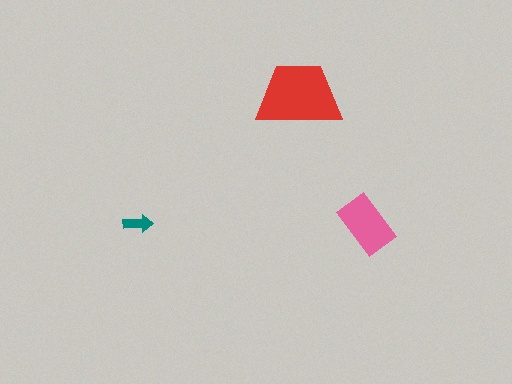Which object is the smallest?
The teal arrow.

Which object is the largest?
The red trapezoid.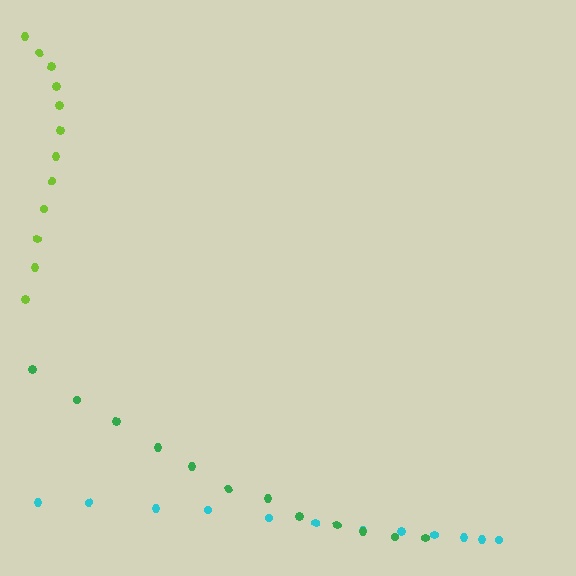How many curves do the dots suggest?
There are 3 distinct paths.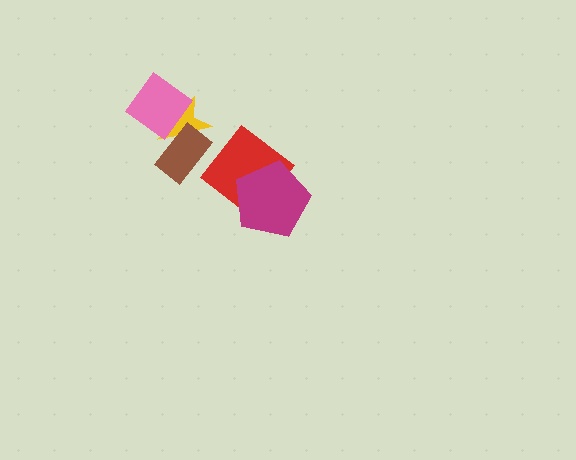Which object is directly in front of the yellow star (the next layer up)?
The pink diamond is directly in front of the yellow star.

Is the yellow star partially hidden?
Yes, it is partially covered by another shape.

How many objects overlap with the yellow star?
2 objects overlap with the yellow star.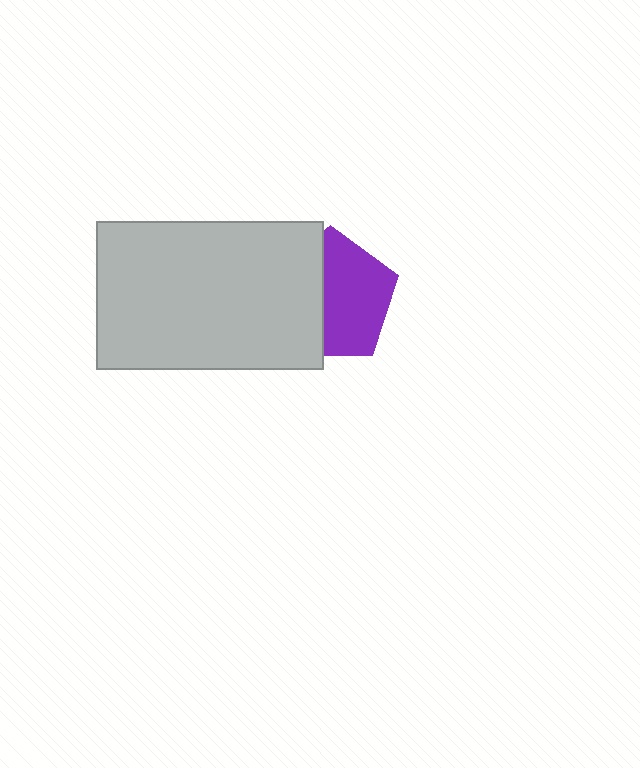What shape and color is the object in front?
The object in front is a light gray rectangle.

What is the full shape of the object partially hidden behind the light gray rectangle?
The partially hidden object is a purple pentagon.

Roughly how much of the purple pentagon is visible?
About half of it is visible (roughly 57%).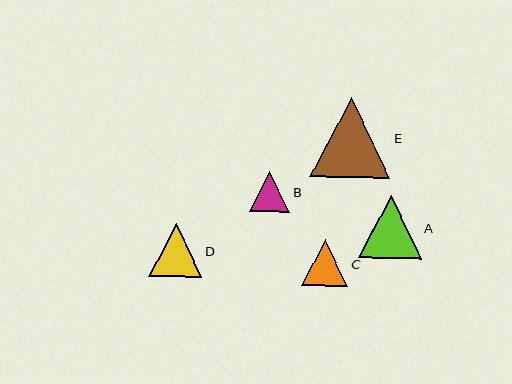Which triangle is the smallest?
Triangle B is the smallest with a size of approximately 40 pixels.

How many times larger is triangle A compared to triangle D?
Triangle A is approximately 1.2 times the size of triangle D.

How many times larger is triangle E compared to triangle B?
Triangle E is approximately 2.0 times the size of triangle B.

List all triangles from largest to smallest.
From largest to smallest: E, A, D, C, B.